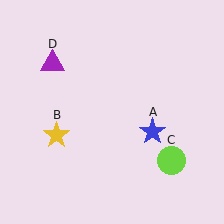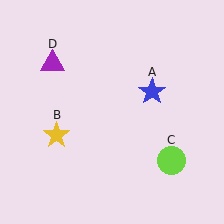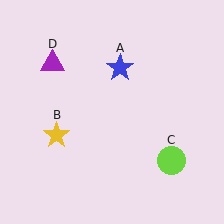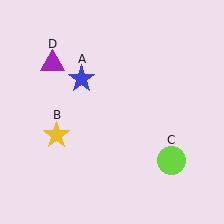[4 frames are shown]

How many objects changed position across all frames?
1 object changed position: blue star (object A).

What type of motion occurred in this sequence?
The blue star (object A) rotated counterclockwise around the center of the scene.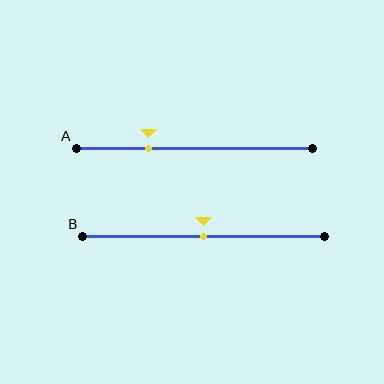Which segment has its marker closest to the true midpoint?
Segment B has its marker closest to the true midpoint.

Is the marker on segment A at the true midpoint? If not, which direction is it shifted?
No, the marker on segment A is shifted to the left by about 19% of the segment length.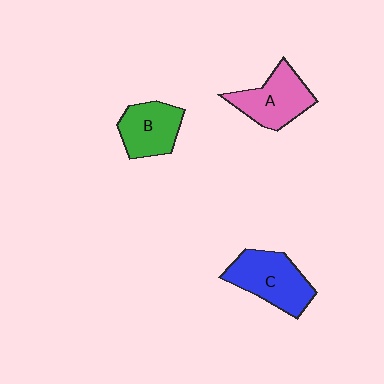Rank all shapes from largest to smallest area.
From largest to smallest: C (blue), A (pink), B (green).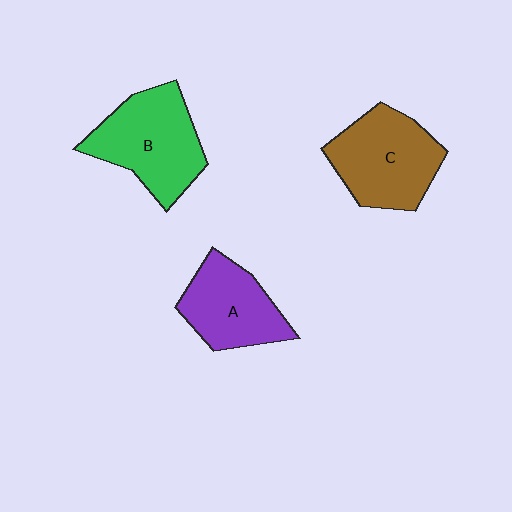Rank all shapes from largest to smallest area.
From largest to smallest: B (green), C (brown), A (purple).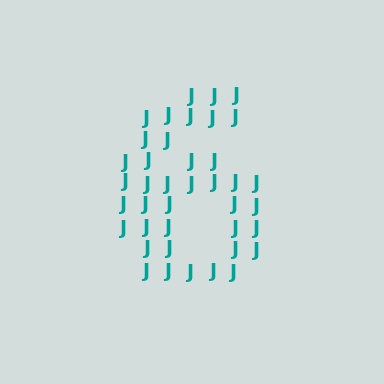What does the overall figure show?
The overall figure shows the digit 6.